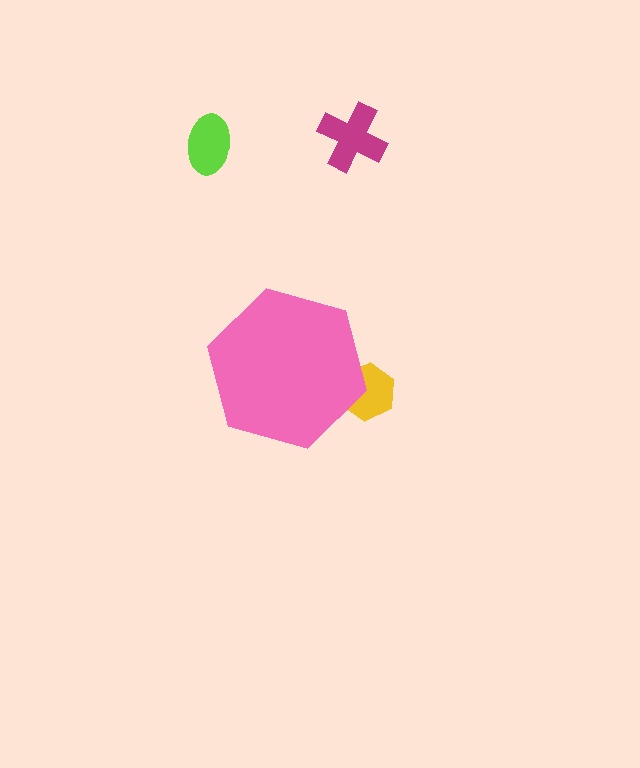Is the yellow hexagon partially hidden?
Yes, the yellow hexagon is partially hidden behind the pink hexagon.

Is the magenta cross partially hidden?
No, the magenta cross is fully visible.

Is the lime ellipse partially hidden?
No, the lime ellipse is fully visible.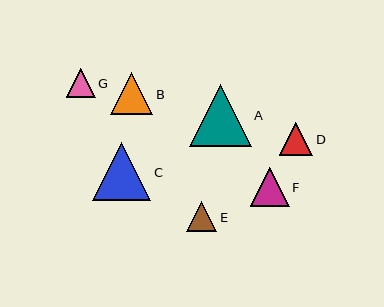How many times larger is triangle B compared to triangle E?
Triangle B is approximately 1.4 times the size of triangle E.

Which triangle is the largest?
Triangle A is the largest with a size of approximately 62 pixels.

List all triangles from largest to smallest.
From largest to smallest: A, C, B, F, D, E, G.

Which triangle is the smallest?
Triangle G is the smallest with a size of approximately 29 pixels.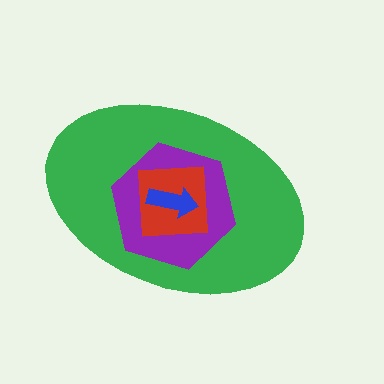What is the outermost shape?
The green ellipse.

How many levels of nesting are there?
4.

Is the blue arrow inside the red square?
Yes.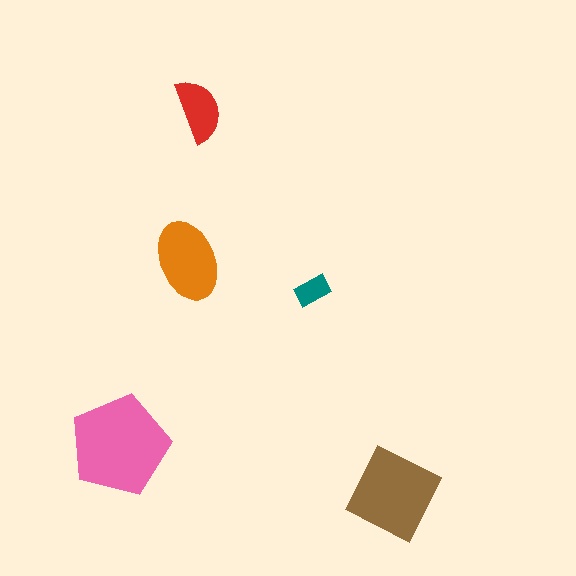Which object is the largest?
The pink pentagon.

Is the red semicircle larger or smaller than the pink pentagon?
Smaller.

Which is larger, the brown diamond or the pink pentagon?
The pink pentagon.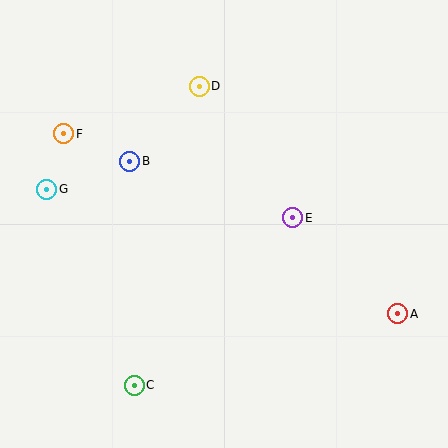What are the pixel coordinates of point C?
Point C is at (134, 385).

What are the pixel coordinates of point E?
Point E is at (293, 218).